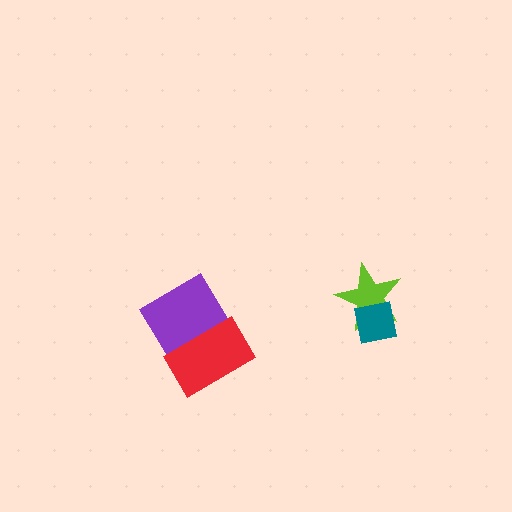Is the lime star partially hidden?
Yes, it is partially covered by another shape.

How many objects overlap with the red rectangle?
1 object overlaps with the red rectangle.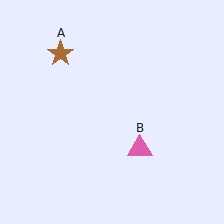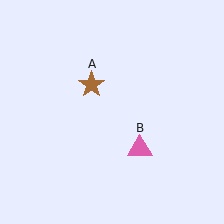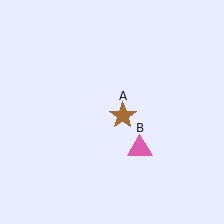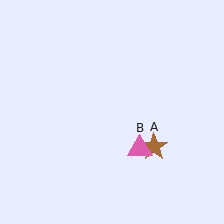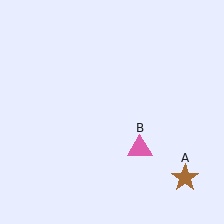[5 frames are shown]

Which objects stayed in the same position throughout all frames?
Pink triangle (object B) remained stationary.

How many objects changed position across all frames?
1 object changed position: brown star (object A).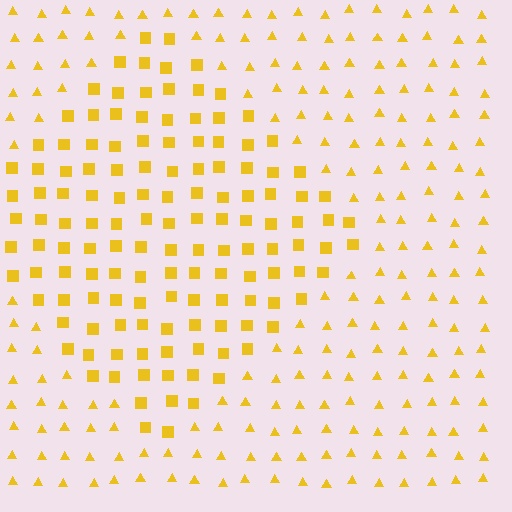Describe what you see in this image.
The image is filled with small yellow elements arranged in a uniform grid. A diamond-shaped region contains squares, while the surrounding area contains triangles. The boundary is defined purely by the change in element shape.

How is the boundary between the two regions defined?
The boundary is defined by a change in element shape: squares inside vs. triangles outside. All elements share the same color and spacing.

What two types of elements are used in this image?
The image uses squares inside the diamond region and triangles outside it.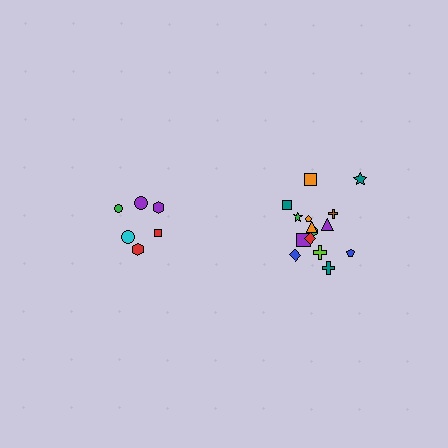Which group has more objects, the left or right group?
The right group.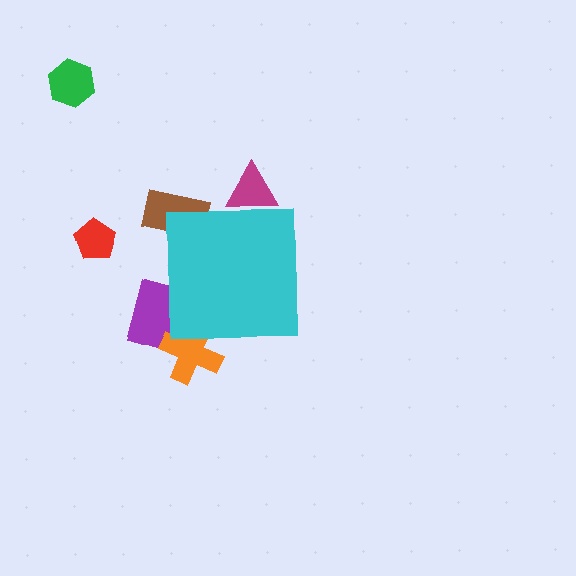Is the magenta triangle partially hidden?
Yes, the magenta triangle is partially hidden behind the cyan square.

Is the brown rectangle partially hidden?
Yes, the brown rectangle is partially hidden behind the cyan square.